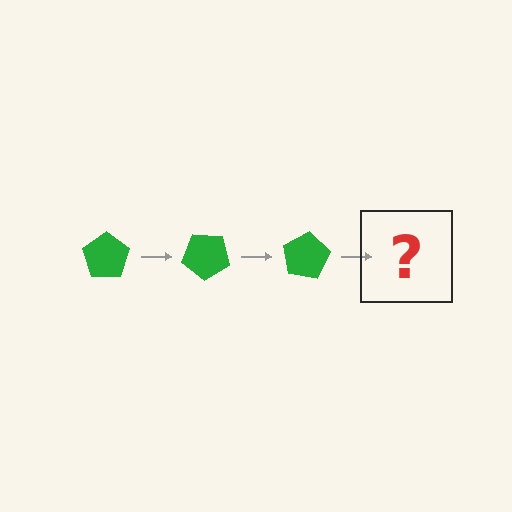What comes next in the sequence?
The next element should be a green pentagon rotated 120 degrees.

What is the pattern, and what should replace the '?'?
The pattern is that the pentagon rotates 40 degrees each step. The '?' should be a green pentagon rotated 120 degrees.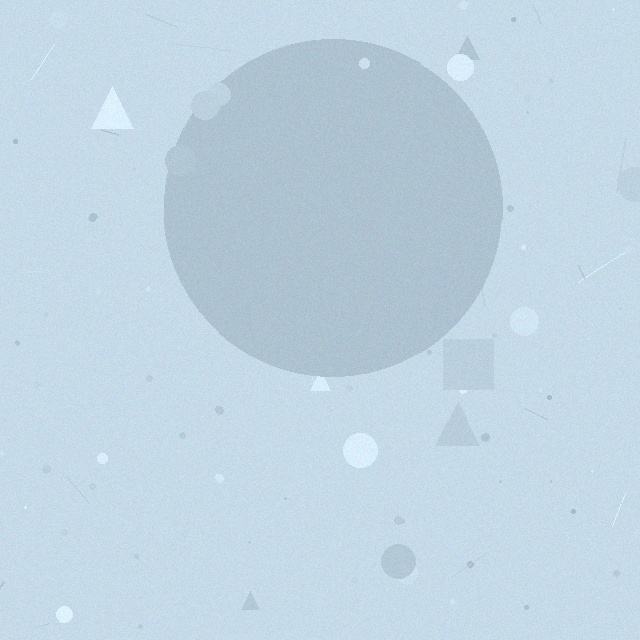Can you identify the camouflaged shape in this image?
The camouflaged shape is a circle.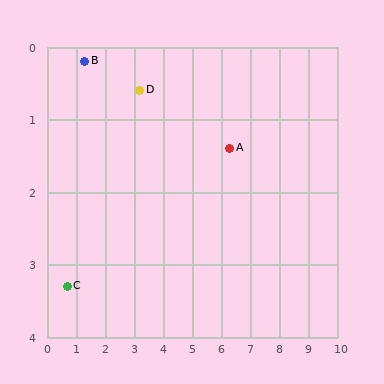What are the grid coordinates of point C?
Point C is at approximately (0.7, 3.3).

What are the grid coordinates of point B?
Point B is at approximately (1.3, 0.2).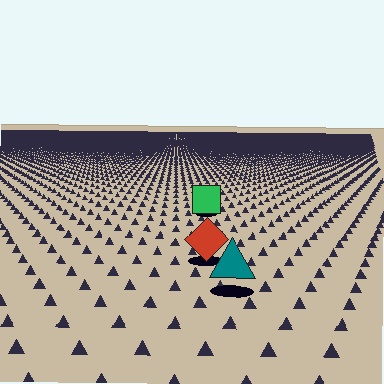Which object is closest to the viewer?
The teal triangle is closest. The texture marks near it are larger and more spread out.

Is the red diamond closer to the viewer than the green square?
Yes. The red diamond is closer — you can tell from the texture gradient: the ground texture is coarser near it.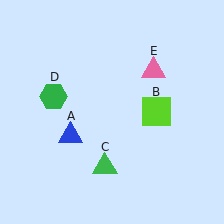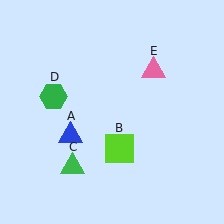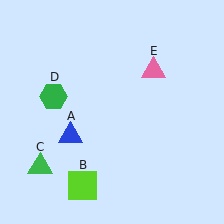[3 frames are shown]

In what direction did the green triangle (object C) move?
The green triangle (object C) moved left.